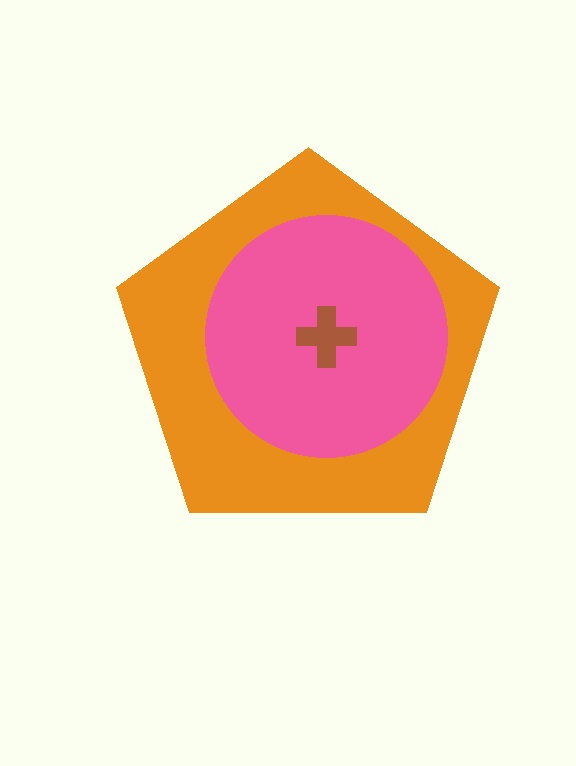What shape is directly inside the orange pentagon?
The pink circle.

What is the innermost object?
The brown cross.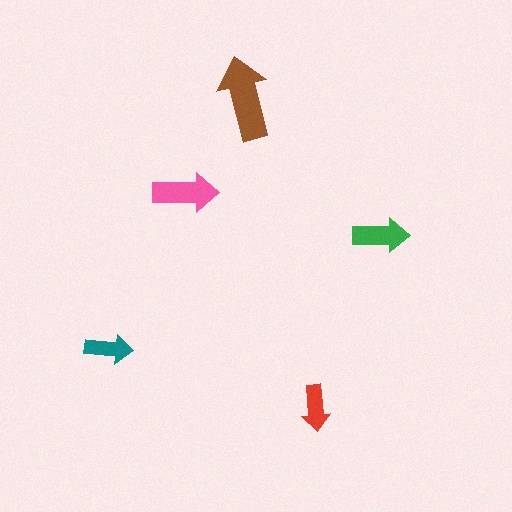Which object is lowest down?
The red arrow is bottommost.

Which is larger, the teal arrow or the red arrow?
The teal one.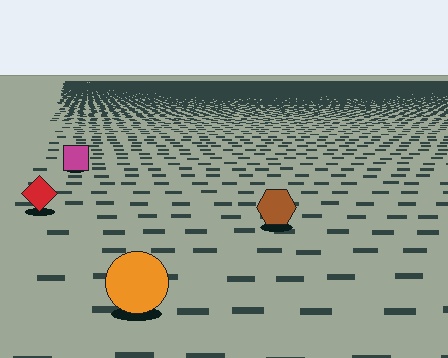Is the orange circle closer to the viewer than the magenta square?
Yes. The orange circle is closer — you can tell from the texture gradient: the ground texture is coarser near it.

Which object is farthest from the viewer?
The magenta square is farthest from the viewer. It appears smaller and the ground texture around it is denser.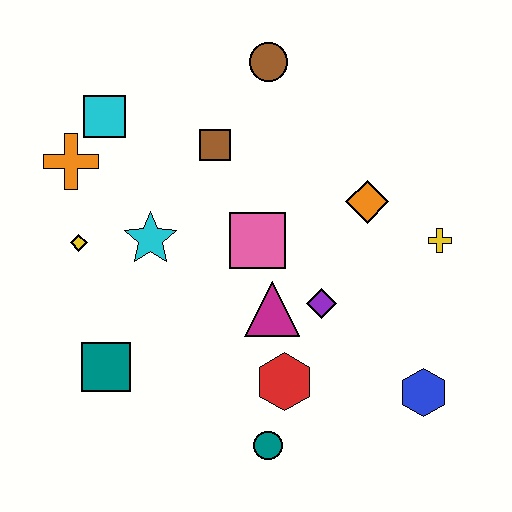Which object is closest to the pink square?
The magenta triangle is closest to the pink square.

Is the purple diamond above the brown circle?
No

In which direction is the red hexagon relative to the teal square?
The red hexagon is to the right of the teal square.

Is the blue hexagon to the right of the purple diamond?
Yes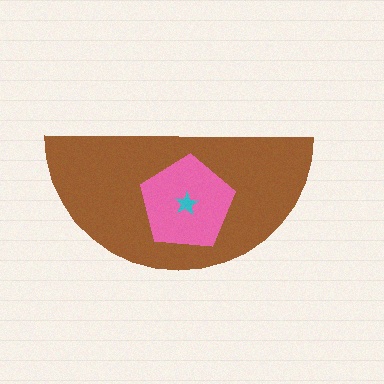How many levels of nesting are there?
3.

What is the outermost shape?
The brown semicircle.